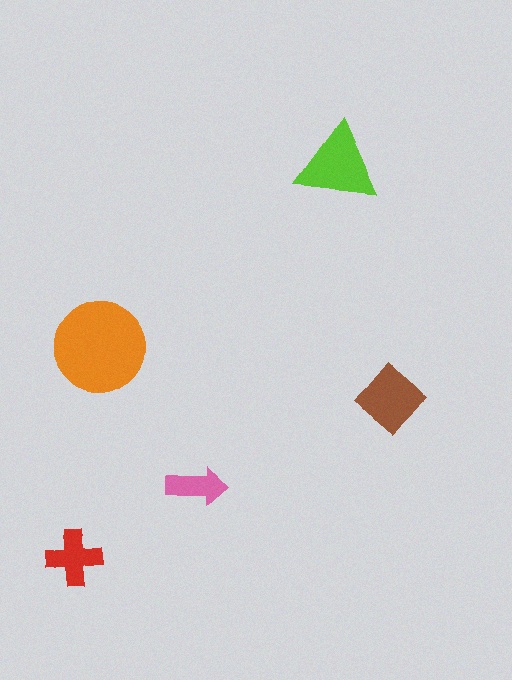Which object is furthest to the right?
The brown diamond is rightmost.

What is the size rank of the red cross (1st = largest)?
4th.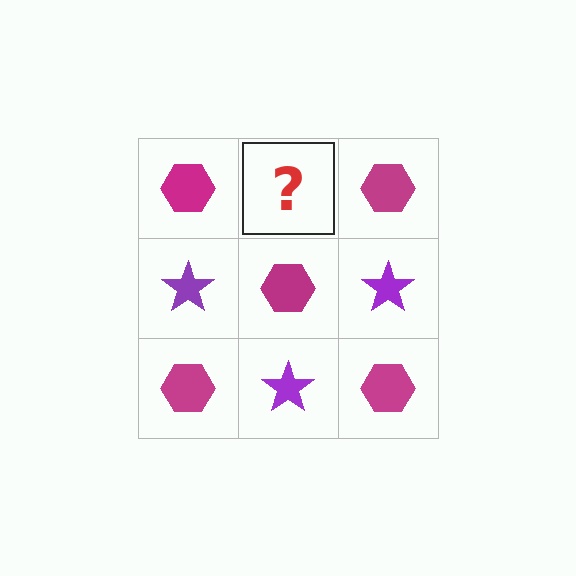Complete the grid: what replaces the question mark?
The question mark should be replaced with a purple star.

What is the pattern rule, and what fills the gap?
The rule is that it alternates magenta hexagon and purple star in a checkerboard pattern. The gap should be filled with a purple star.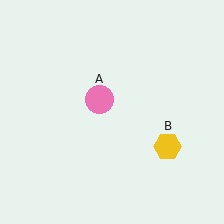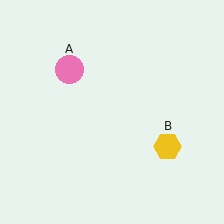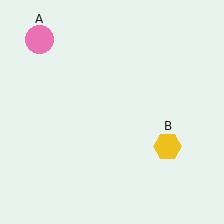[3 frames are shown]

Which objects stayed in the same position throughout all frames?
Yellow hexagon (object B) remained stationary.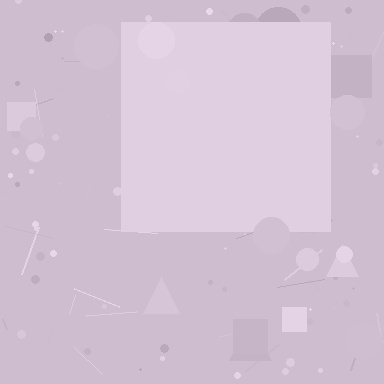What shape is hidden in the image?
A square is hidden in the image.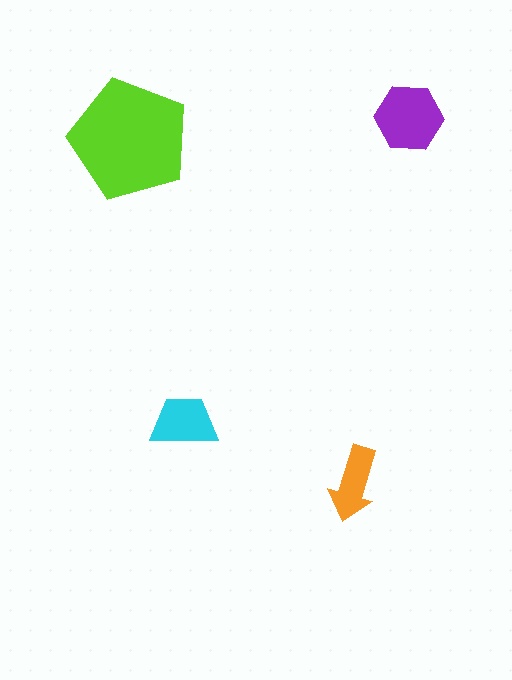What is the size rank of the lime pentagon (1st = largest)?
1st.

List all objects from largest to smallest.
The lime pentagon, the purple hexagon, the cyan trapezoid, the orange arrow.